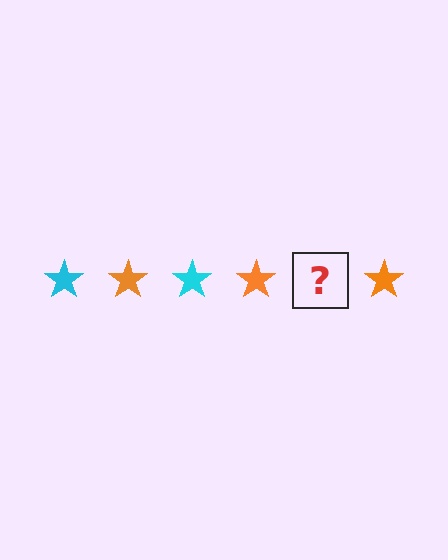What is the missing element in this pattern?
The missing element is a cyan star.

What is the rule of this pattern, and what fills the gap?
The rule is that the pattern cycles through cyan, orange stars. The gap should be filled with a cyan star.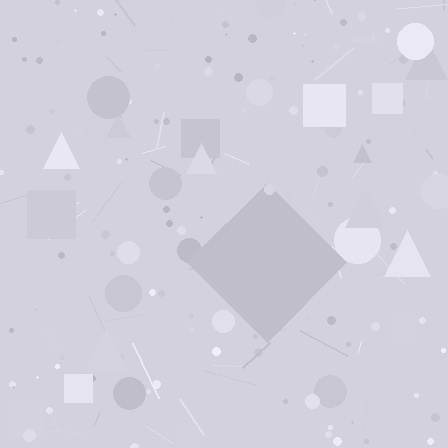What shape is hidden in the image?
A diamond is hidden in the image.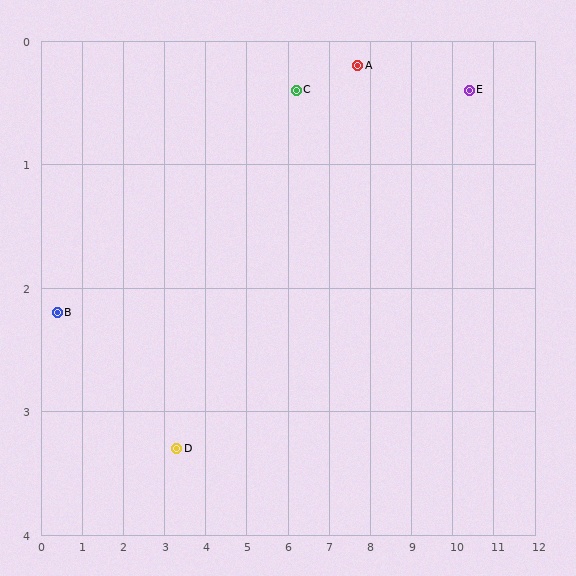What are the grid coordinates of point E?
Point E is at approximately (10.4, 0.4).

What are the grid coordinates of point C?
Point C is at approximately (6.2, 0.4).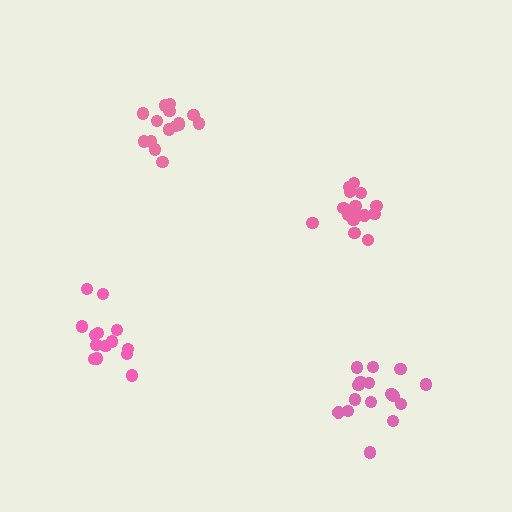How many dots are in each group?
Group 1: 15 dots, Group 2: 15 dots, Group 3: 14 dots, Group 4: 16 dots (60 total).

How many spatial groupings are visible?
There are 4 spatial groupings.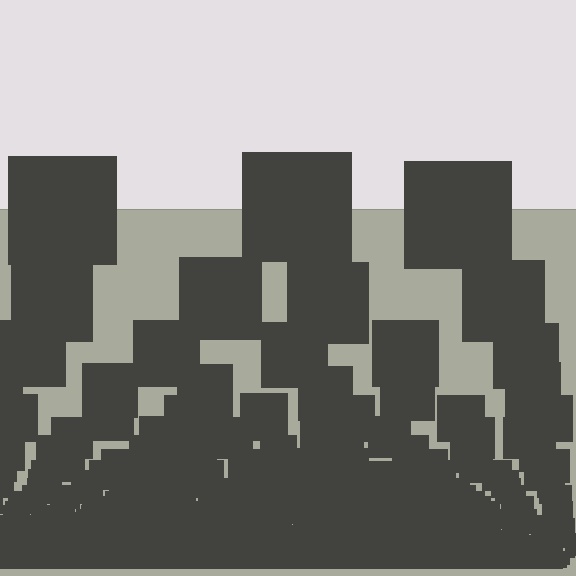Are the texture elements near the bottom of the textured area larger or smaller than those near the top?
Smaller. The gradient is inverted — elements near the bottom are smaller and denser.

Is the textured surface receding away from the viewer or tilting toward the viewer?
The surface appears to tilt toward the viewer. Texture elements get larger and sparser toward the top.